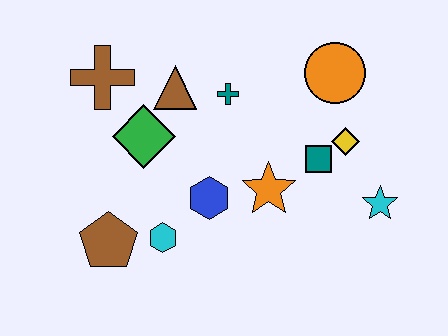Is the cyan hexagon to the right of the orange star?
No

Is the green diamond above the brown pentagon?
Yes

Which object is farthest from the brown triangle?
The cyan star is farthest from the brown triangle.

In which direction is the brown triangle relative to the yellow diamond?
The brown triangle is to the left of the yellow diamond.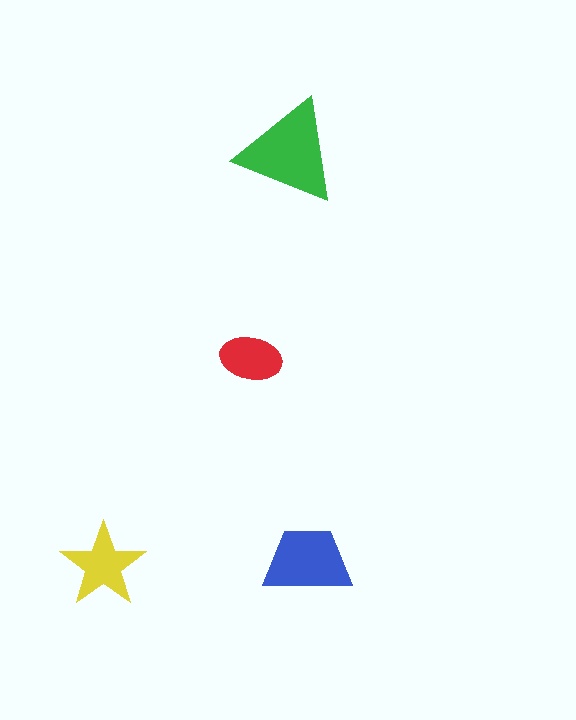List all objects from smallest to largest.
The red ellipse, the yellow star, the blue trapezoid, the green triangle.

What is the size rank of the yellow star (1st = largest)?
3rd.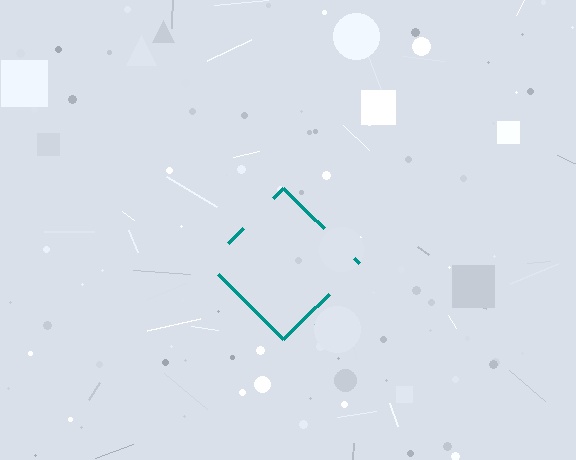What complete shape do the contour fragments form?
The contour fragments form a diamond.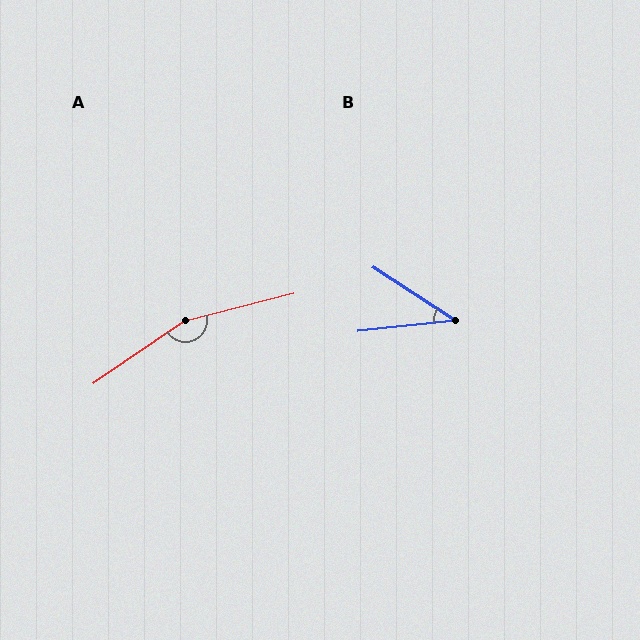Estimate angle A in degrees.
Approximately 160 degrees.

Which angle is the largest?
A, at approximately 160 degrees.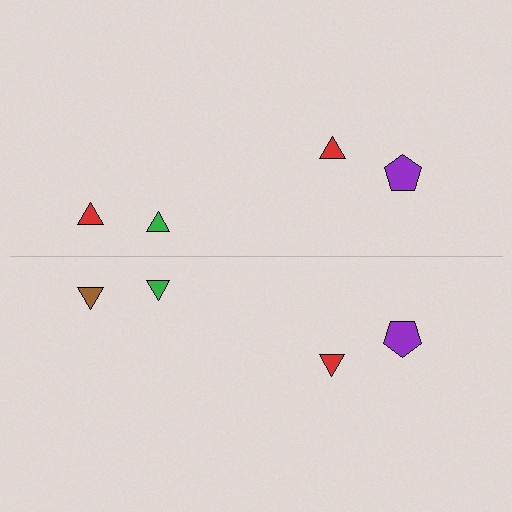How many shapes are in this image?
There are 8 shapes in this image.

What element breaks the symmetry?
The brown triangle on the bottom side breaks the symmetry — its mirror counterpart is red.